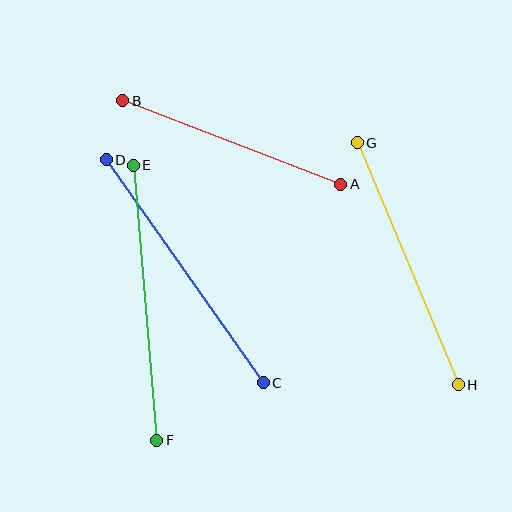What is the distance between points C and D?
The distance is approximately 273 pixels.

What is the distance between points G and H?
The distance is approximately 262 pixels.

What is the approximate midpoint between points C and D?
The midpoint is at approximately (185, 271) pixels.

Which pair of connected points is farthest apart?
Points E and F are farthest apart.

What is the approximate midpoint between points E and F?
The midpoint is at approximately (145, 303) pixels.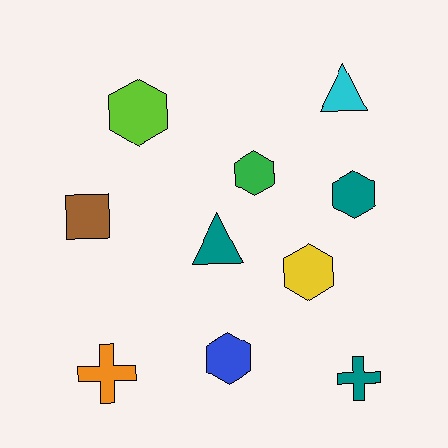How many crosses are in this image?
There are 2 crosses.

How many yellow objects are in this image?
There is 1 yellow object.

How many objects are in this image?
There are 10 objects.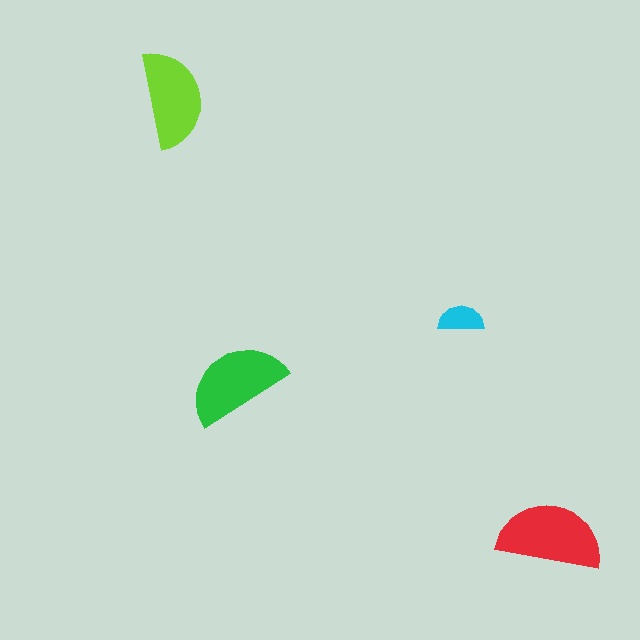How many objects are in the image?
There are 4 objects in the image.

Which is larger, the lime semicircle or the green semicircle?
The green one.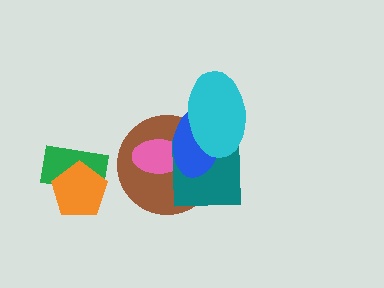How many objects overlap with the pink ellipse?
3 objects overlap with the pink ellipse.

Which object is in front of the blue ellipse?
The cyan ellipse is in front of the blue ellipse.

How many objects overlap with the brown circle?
4 objects overlap with the brown circle.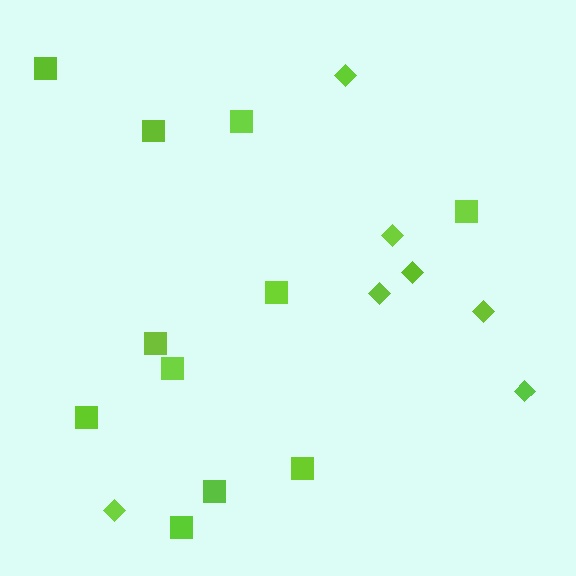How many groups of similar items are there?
There are 2 groups: one group of diamonds (7) and one group of squares (11).